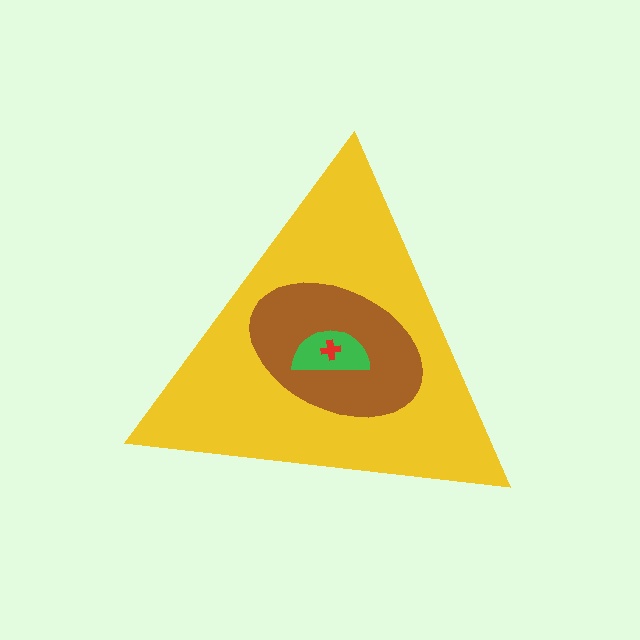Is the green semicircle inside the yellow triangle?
Yes.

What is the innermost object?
The red cross.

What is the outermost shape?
The yellow triangle.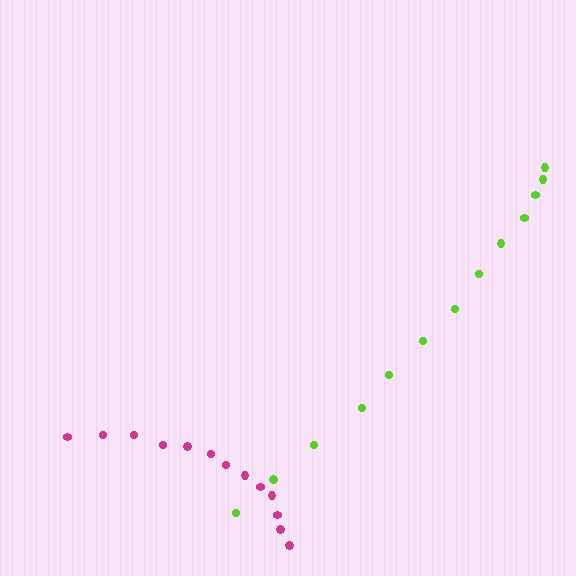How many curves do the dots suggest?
There are 2 distinct paths.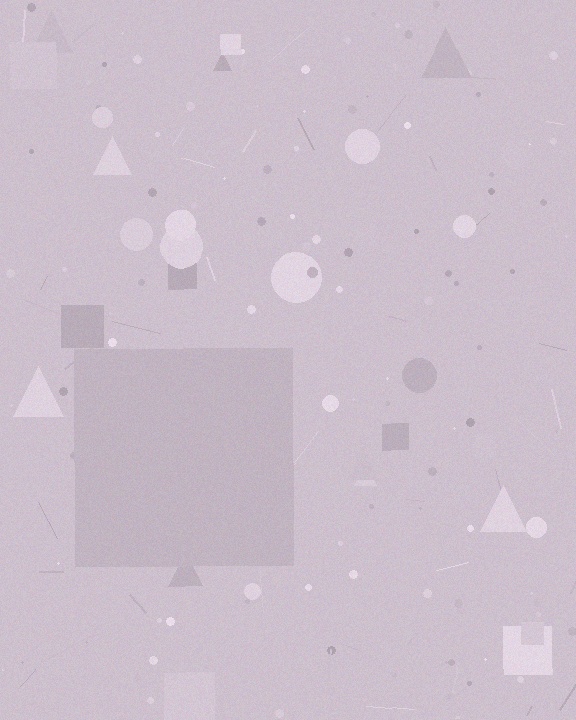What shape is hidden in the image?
A square is hidden in the image.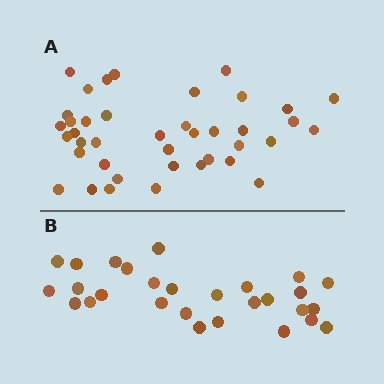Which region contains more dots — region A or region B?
Region A (the top region) has more dots.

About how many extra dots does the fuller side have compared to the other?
Region A has roughly 12 or so more dots than region B.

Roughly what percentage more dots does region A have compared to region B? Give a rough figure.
About 45% more.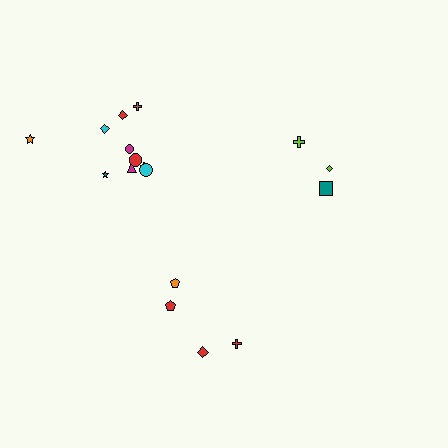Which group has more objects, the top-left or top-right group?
The top-left group.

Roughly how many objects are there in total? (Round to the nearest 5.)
Roughly 15 objects in total.